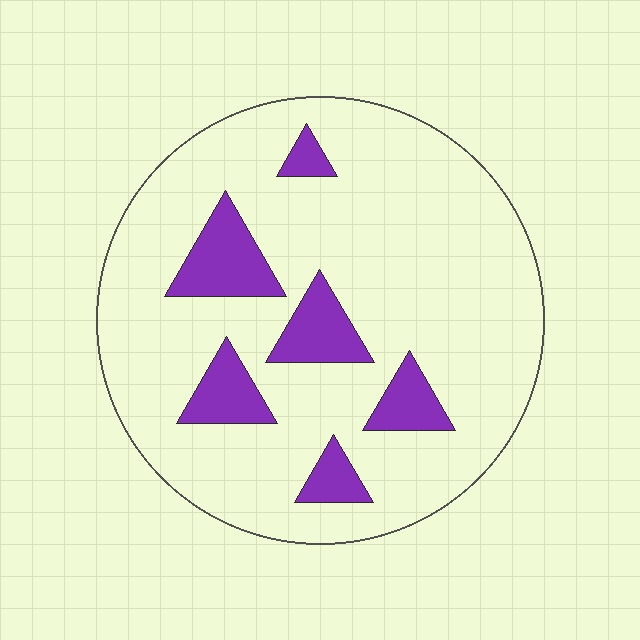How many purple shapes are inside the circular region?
6.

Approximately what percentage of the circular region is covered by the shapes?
Approximately 15%.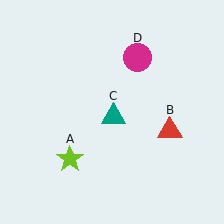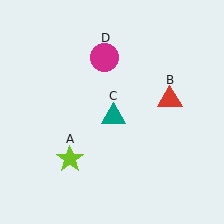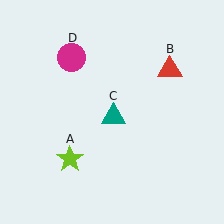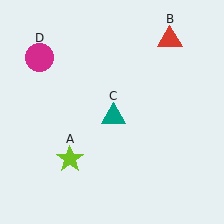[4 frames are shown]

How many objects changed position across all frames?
2 objects changed position: red triangle (object B), magenta circle (object D).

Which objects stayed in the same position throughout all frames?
Lime star (object A) and teal triangle (object C) remained stationary.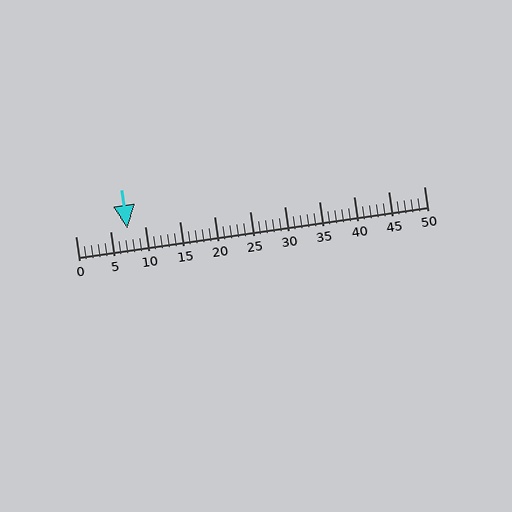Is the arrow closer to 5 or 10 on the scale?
The arrow is closer to 5.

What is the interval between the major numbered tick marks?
The major tick marks are spaced 5 units apart.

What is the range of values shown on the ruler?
The ruler shows values from 0 to 50.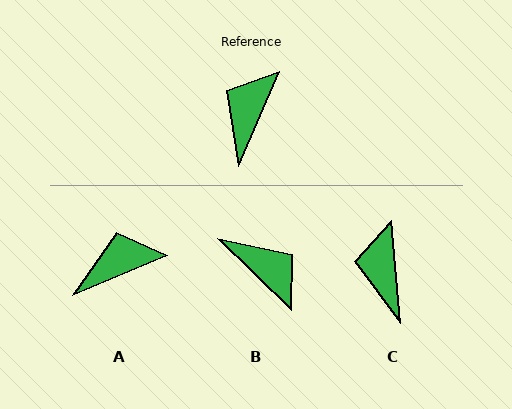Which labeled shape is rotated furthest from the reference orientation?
B, about 110 degrees away.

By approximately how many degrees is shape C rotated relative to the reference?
Approximately 28 degrees counter-clockwise.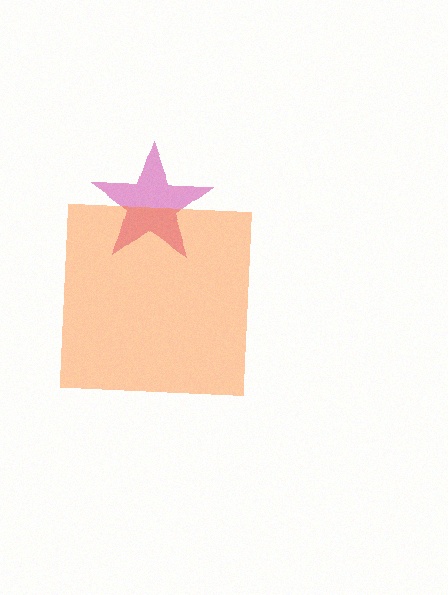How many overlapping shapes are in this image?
There are 2 overlapping shapes in the image.